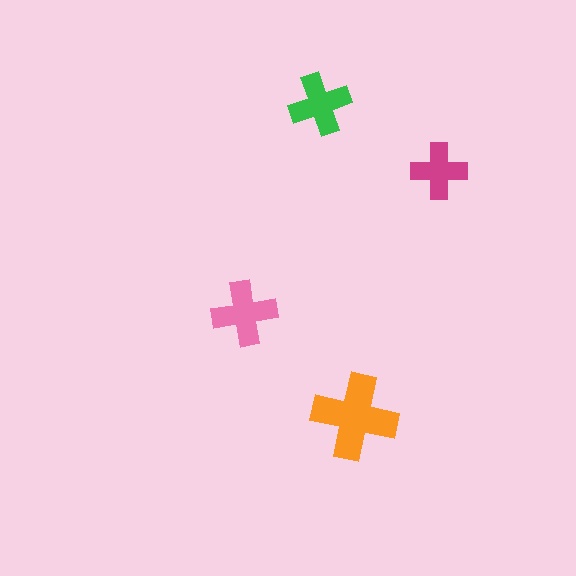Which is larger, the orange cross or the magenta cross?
The orange one.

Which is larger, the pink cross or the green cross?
The pink one.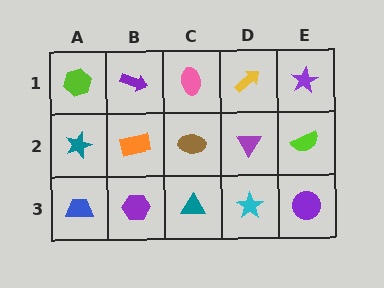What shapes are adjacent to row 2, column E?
A purple star (row 1, column E), a purple circle (row 3, column E), a purple triangle (row 2, column D).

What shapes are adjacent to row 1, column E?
A lime semicircle (row 2, column E), a yellow arrow (row 1, column D).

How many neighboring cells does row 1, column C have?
3.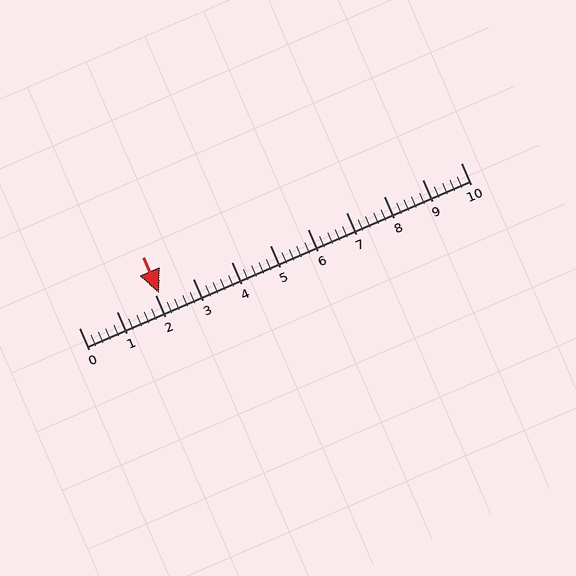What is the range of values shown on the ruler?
The ruler shows values from 0 to 10.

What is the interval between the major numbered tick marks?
The major tick marks are spaced 1 units apart.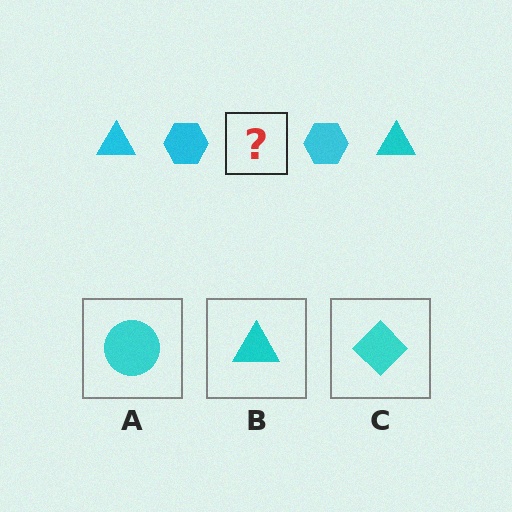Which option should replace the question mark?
Option B.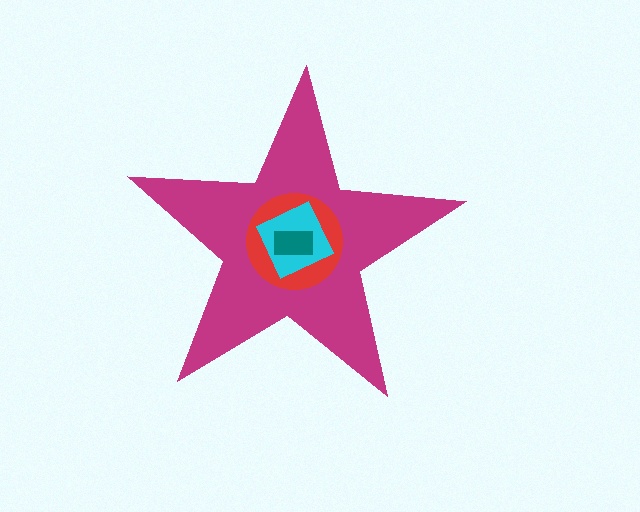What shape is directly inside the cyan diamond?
The teal rectangle.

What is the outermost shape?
The magenta star.